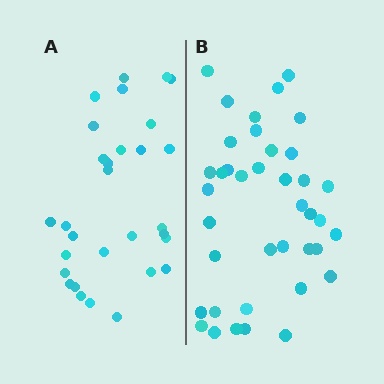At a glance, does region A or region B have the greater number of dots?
Region B (the right region) has more dots.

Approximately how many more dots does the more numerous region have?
Region B has roughly 8 or so more dots than region A.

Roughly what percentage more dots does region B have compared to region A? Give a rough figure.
About 30% more.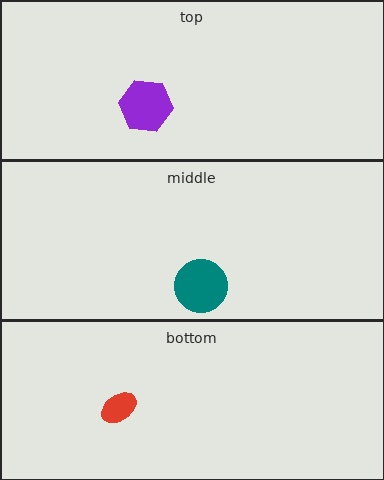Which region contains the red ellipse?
The bottom region.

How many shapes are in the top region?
1.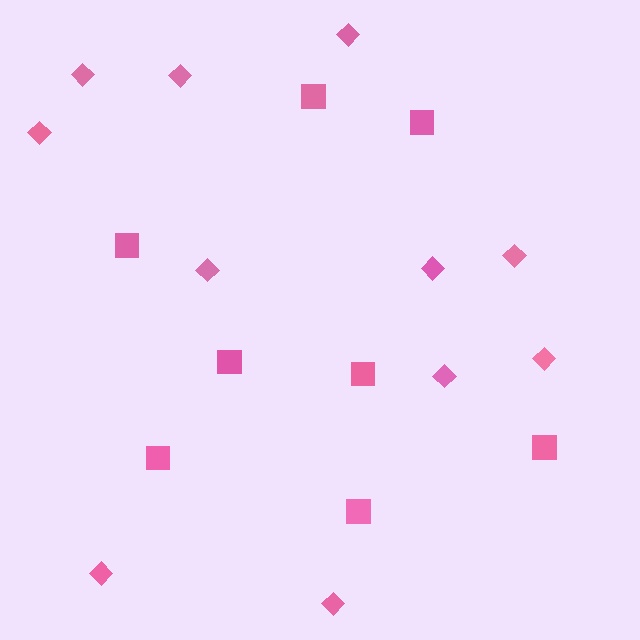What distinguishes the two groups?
There are 2 groups: one group of diamonds (11) and one group of squares (8).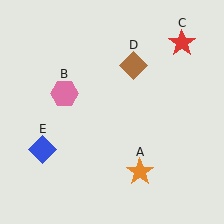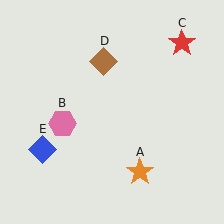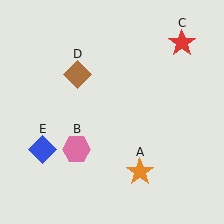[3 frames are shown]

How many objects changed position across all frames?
2 objects changed position: pink hexagon (object B), brown diamond (object D).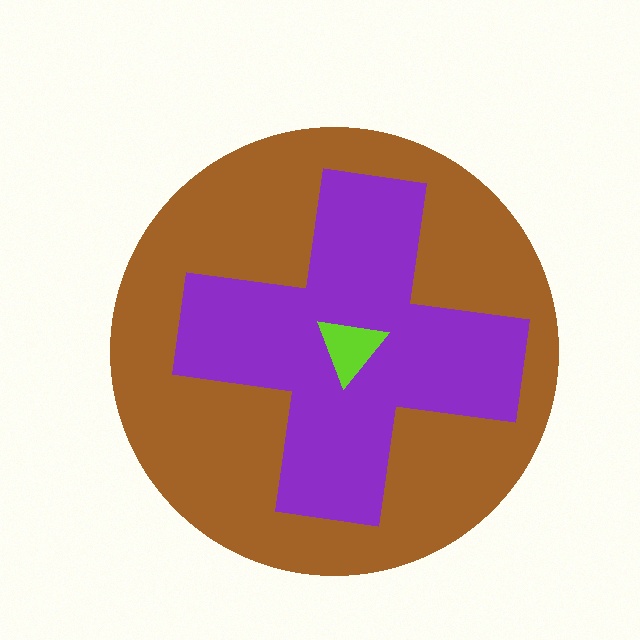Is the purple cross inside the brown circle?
Yes.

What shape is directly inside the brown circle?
The purple cross.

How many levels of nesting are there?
3.